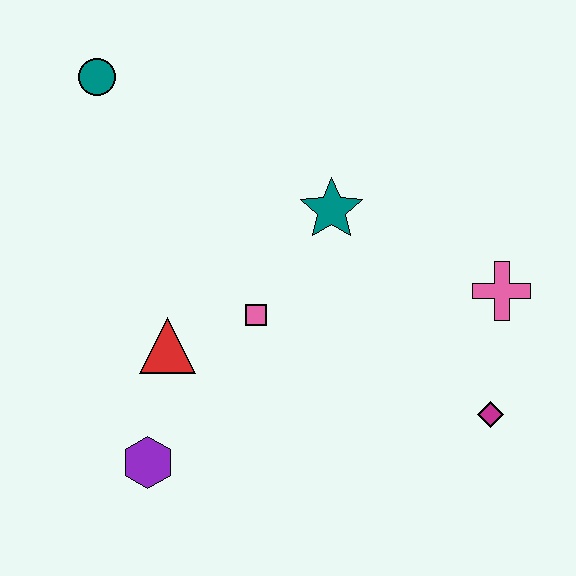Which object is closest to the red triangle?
The pink square is closest to the red triangle.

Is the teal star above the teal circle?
No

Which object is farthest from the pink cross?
The teal circle is farthest from the pink cross.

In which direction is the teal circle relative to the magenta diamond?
The teal circle is to the left of the magenta diamond.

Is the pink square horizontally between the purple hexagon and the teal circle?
No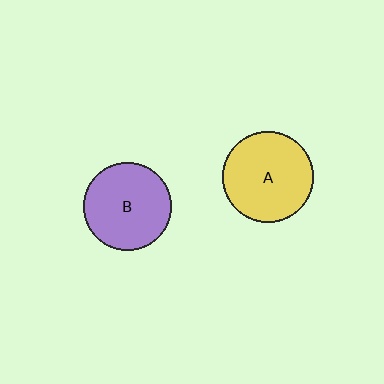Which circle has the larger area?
Circle A (yellow).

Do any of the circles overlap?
No, none of the circles overlap.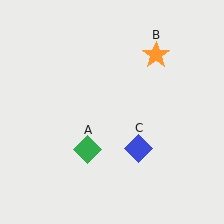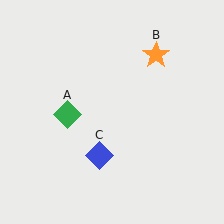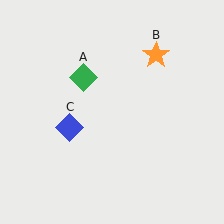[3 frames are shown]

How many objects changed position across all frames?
2 objects changed position: green diamond (object A), blue diamond (object C).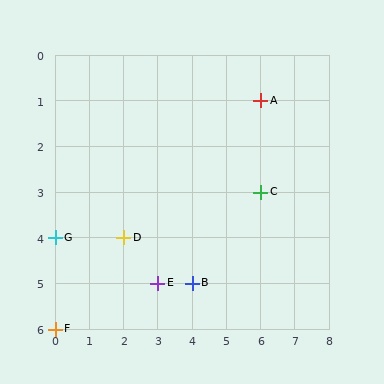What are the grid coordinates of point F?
Point F is at grid coordinates (0, 6).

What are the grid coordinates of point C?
Point C is at grid coordinates (6, 3).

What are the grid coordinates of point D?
Point D is at grid coordinates (2, 4).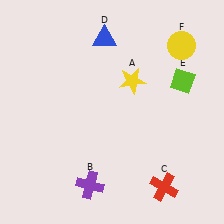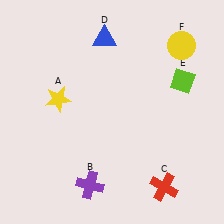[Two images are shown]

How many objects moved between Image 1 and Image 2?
1 object moved between the two images.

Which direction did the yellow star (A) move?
The yellow star (A) moved left.